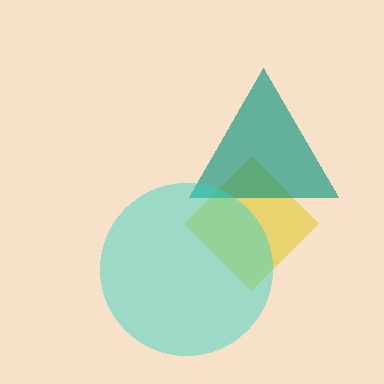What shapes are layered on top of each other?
The layered shapes are: a yellow diamond, a teal triangle, a cyan circle.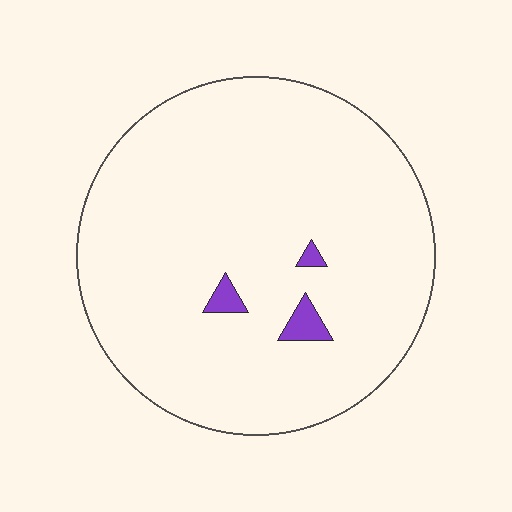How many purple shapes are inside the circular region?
3.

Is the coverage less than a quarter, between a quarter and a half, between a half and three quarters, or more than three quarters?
Less than a quarter.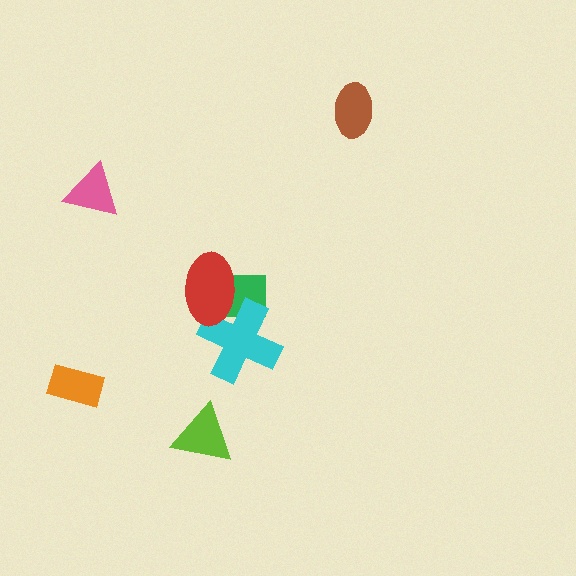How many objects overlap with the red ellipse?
2 objects overlap with the red ellipse.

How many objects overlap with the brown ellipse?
0 objects overlap with the brown ellipse.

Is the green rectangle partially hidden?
Yes, it is partially covered by another shape.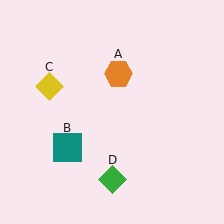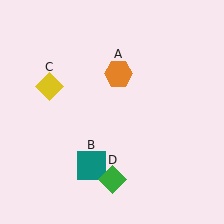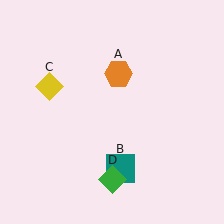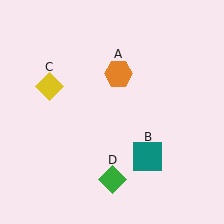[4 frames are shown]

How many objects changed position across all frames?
1 object changed position: teal square (object B).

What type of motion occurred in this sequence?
The teal square (object B) rotated counterclockwise around the center of the scene.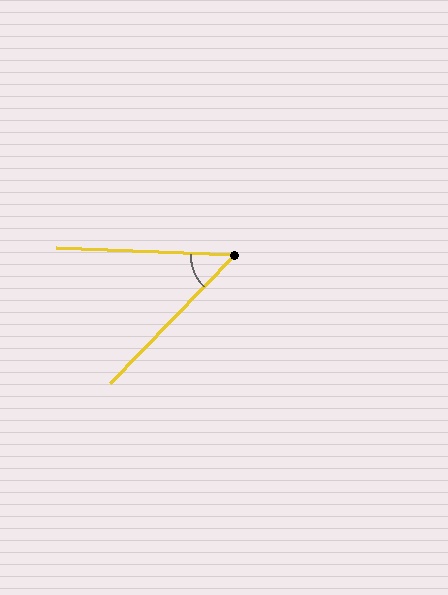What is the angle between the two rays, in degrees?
Approximately 48 degrees.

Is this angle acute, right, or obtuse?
It is acute.